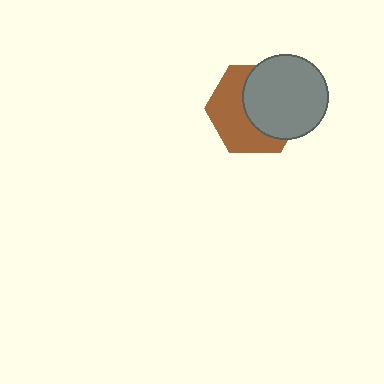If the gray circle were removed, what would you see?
You would see the complete brown hexagon.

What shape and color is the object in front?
The object in front is a gray circle.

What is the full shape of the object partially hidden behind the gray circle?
The partially hidden object is a brown hexagon.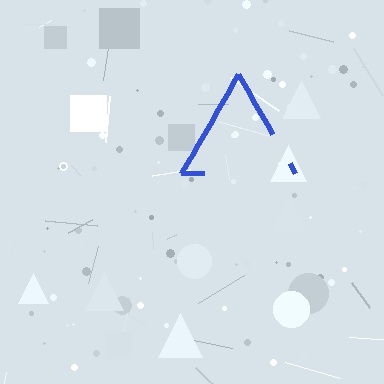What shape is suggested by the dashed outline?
The dashed outline suggests a triangle.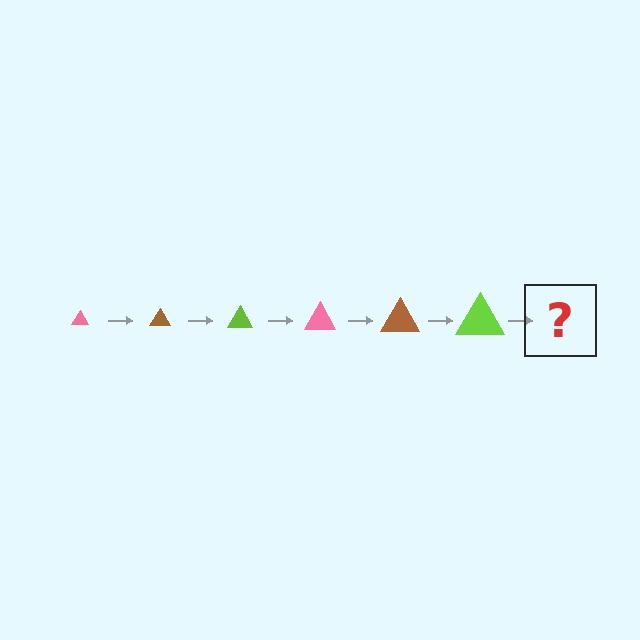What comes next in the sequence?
The next element should be a pink triangle, larger than the previous one.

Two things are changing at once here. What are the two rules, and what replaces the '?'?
The two rules are that the triangle grows larger each step and the color cycles through pink, brown, and lime. The '?' should be a pink triangle, larger than the previous one.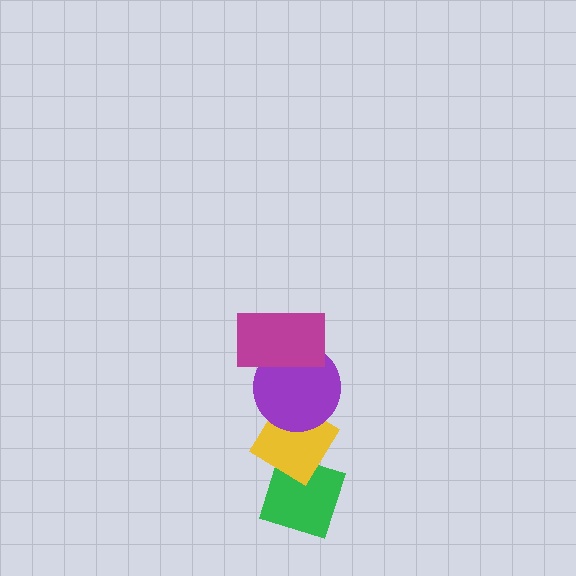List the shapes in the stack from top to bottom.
From top to bottom: the magenta rectangle, the purple circle, the yellow diamond, the green diamond.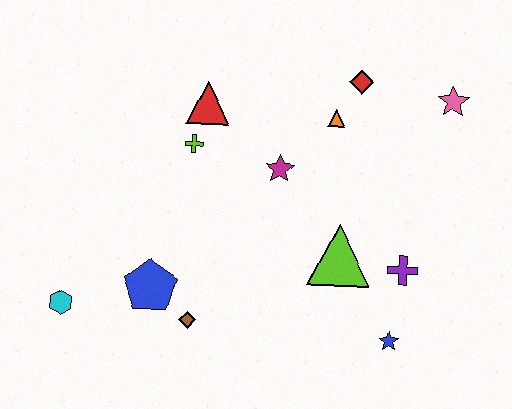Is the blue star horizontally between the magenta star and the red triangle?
No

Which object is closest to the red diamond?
The orange triangle is closest to the red diamond.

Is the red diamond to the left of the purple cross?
Yes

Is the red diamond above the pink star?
Yes